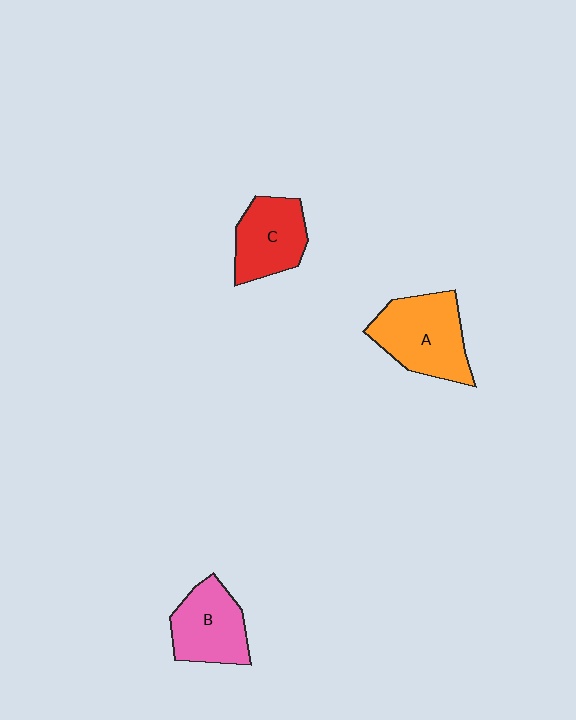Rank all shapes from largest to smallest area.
From largest to smallest: A (orange), B (pink), C (red).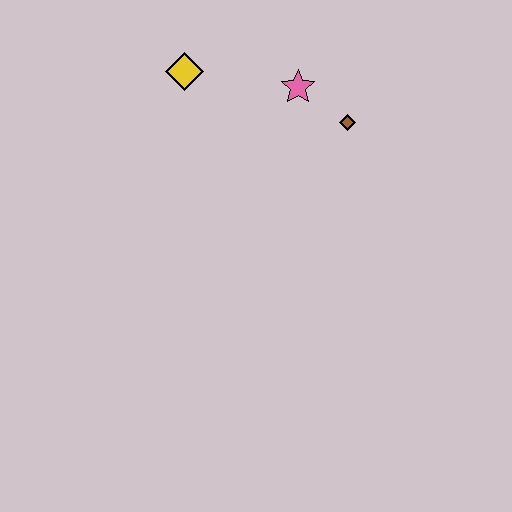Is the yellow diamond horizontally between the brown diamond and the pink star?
No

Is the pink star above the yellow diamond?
No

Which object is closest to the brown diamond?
The pink star is closest to the brown diamond.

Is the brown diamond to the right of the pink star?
Yes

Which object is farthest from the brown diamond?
The yellow diamond is farthest from the brown diamond.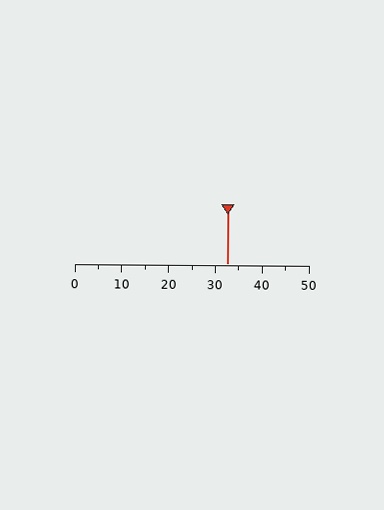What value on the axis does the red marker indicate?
The marker indicates approximately 32.5.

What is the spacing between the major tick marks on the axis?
The major ticks are spaced 10 apart.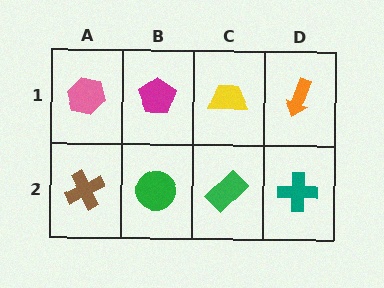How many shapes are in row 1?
4 shapes.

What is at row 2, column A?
A brown cross.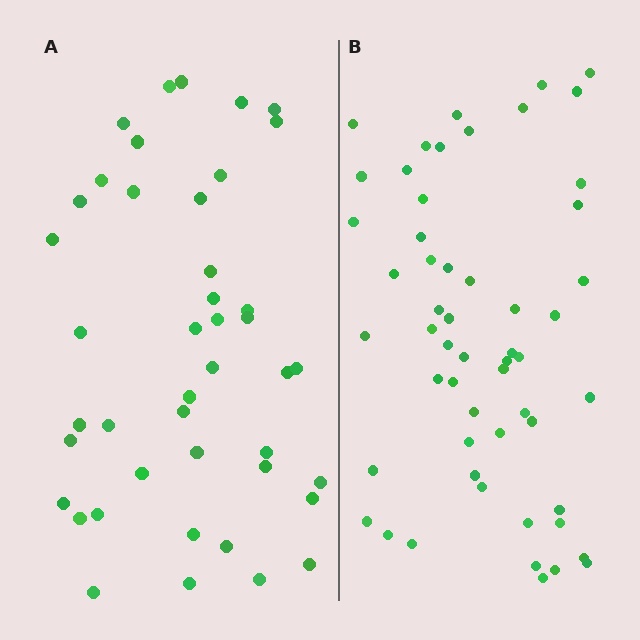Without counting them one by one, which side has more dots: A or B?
Region B (the right region) has more dots.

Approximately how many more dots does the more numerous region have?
Region B has roughly 12 or so more dots than region A.